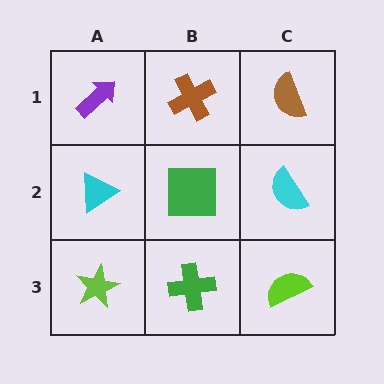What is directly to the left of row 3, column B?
A lime star.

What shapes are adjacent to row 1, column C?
A cyan semicircle (row 2, column C), a brown cross (row 1, column B).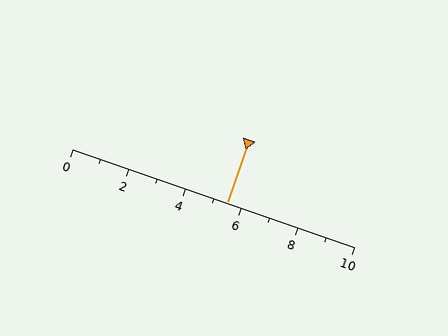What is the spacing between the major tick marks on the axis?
The major ticks are spaced 2 apart.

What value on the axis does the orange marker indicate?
The marker indicates approximately 5.5.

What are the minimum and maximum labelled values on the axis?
The axis runs from 0 to 10.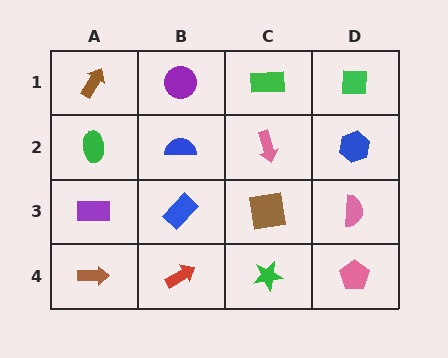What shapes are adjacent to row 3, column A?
A green ellipse (row 2, column A), a brown arrow (row 4, column A), a blue rectangle (row 3, column B).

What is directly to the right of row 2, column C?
A blue hexagon.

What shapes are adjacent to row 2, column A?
A brown arrow (row 1, column A), a purple rectangle (row 3, column A), a blue semicircle (row 2, column B).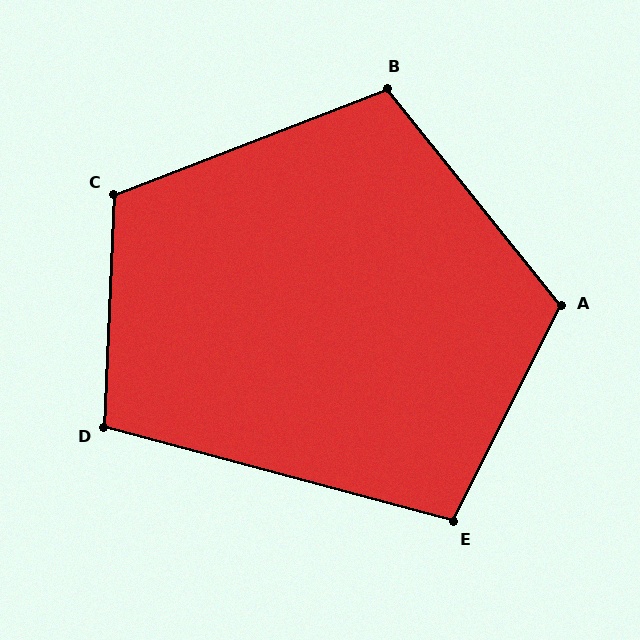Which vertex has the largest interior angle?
A, at approximately 115 degrees.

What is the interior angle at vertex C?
Approximately 114 degrees (obtuse).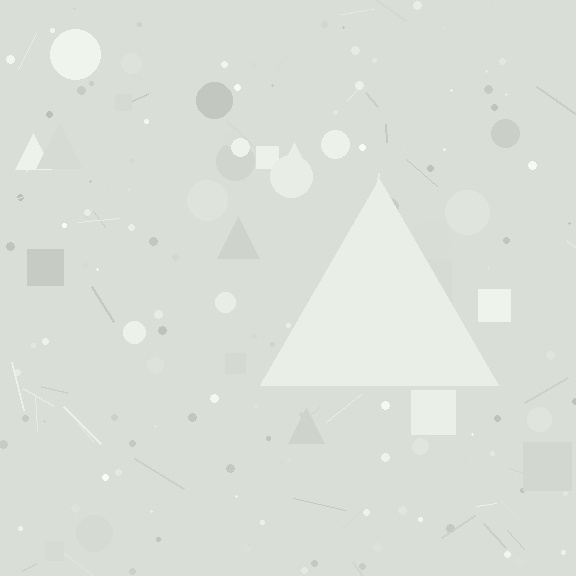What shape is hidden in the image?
A triangle is hidden in the image.